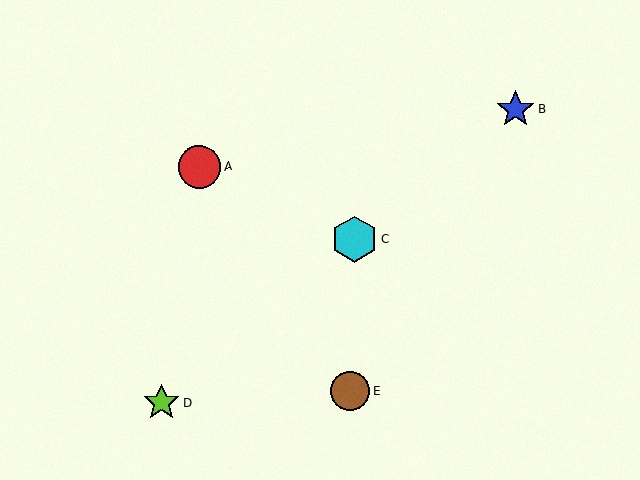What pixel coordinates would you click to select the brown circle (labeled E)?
Click at (350, 391) to select the brown circle E.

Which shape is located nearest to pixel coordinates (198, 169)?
The red circle (labeled A) at (199, 167) is nearest to that location.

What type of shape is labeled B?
Shape B is a blue star.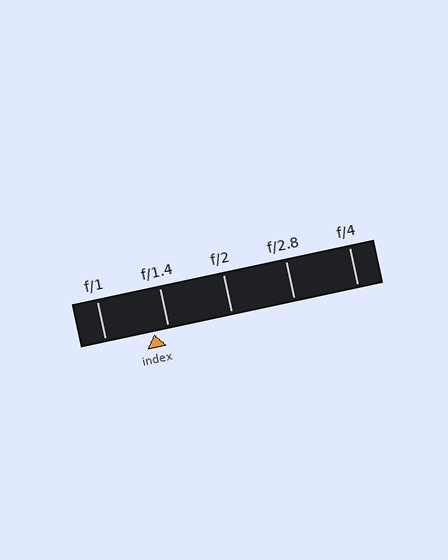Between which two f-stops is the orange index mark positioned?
The index mark is between f/1 and f/1.4.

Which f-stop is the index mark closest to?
The index mark is closest to f/1.4.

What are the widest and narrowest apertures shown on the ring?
The widest aperture shown is f/1 and the narrowest is f/4.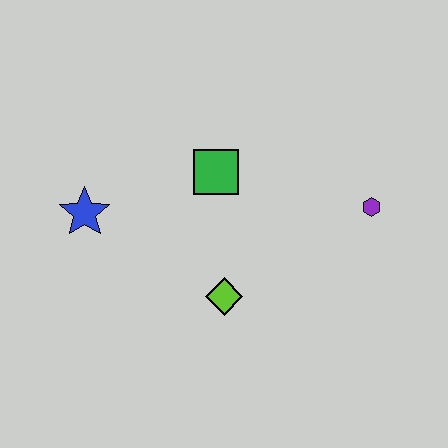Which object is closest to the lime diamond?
The green square is closest to the lime diamond.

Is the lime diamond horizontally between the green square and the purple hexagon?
Yes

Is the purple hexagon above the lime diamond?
Yes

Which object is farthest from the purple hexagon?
The blue star is farthest from the purple hexagon.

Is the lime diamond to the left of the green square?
No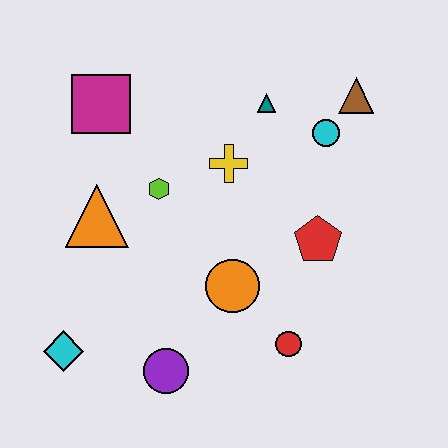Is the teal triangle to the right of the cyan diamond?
Yes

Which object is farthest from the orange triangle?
The brown triangle is farthest from the orange triangle.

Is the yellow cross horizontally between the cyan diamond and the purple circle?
No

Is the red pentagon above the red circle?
Yes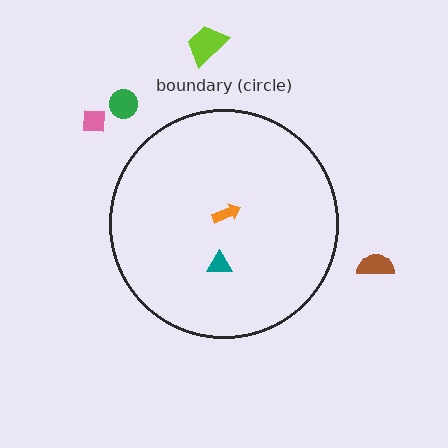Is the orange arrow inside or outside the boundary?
Inside.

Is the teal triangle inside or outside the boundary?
Inside.